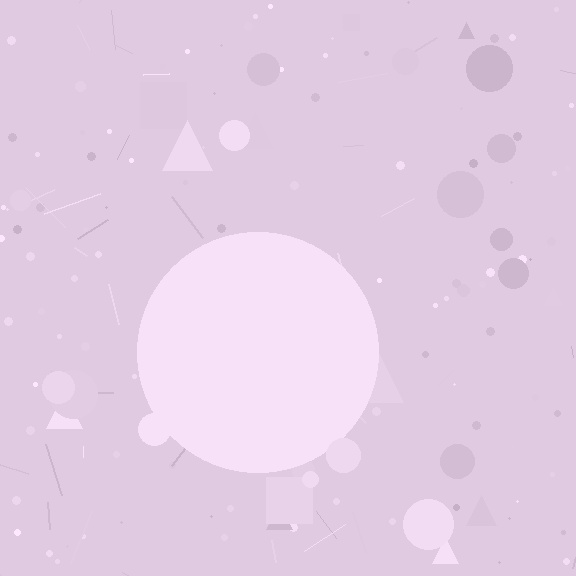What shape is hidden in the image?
A circle is hidden in the image.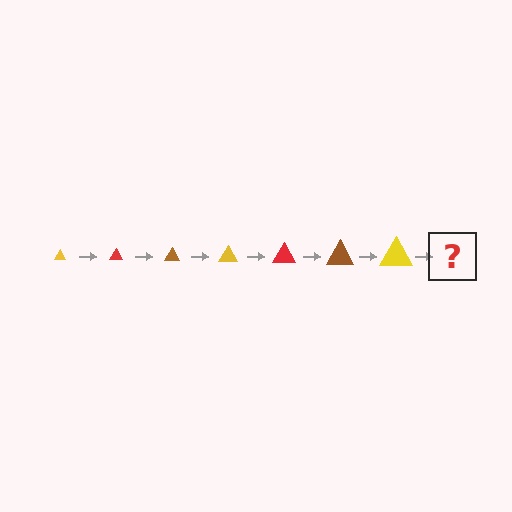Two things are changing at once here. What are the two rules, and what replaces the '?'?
The two rules are that the triangle grows larger each step and the color cycles through yellow, red, and brown. The '?' should be a red triangle, larger than the previous one.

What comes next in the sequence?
The next element should be a red triangle, larger than the previous one.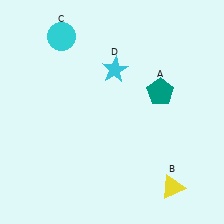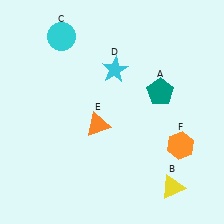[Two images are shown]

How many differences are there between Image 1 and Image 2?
There are 2 differences between the two images.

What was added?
An orange triangle (E), an orange hexagon (F) were added in Image 2.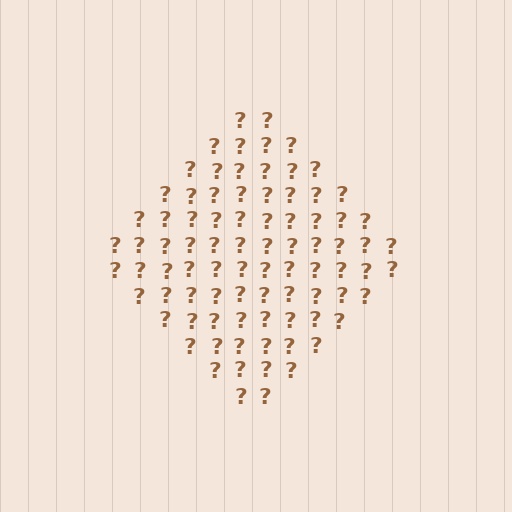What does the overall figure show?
The overall figure shows a diamond.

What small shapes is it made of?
It is made of small question marks.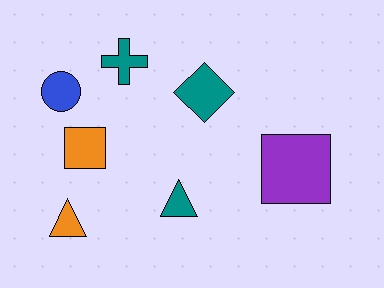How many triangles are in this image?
There are 2 triangles.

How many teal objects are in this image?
There are 3 teal objects.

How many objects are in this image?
There are 7 objects.